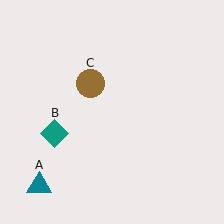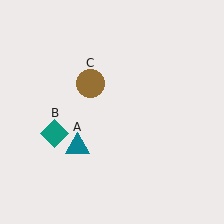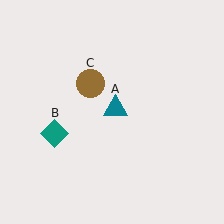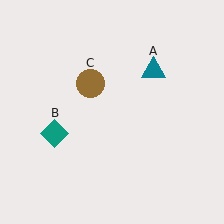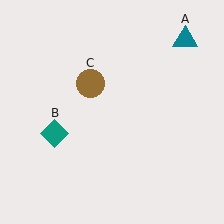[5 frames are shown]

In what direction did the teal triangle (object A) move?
The teal triangle (object A) moved up and to the right.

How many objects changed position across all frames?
1 object changed position: teal triangle (object A).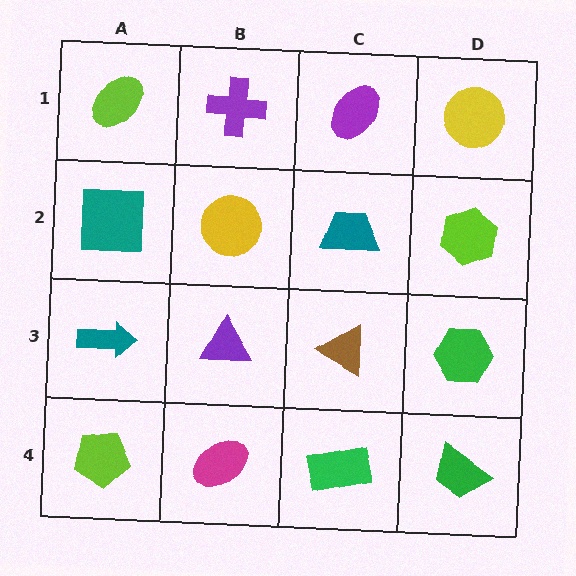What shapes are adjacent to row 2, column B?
A purple cross (row 1, column B), a purple triangle (row 3, column B), a teal square (row 2, column A), a teal trapezoid (row 2, column C).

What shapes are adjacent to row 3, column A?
A teal square (row 2, column A), a lime pentagon (row 4, column A), a purple triangle (row 3, column B).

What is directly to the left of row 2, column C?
A yellow circle.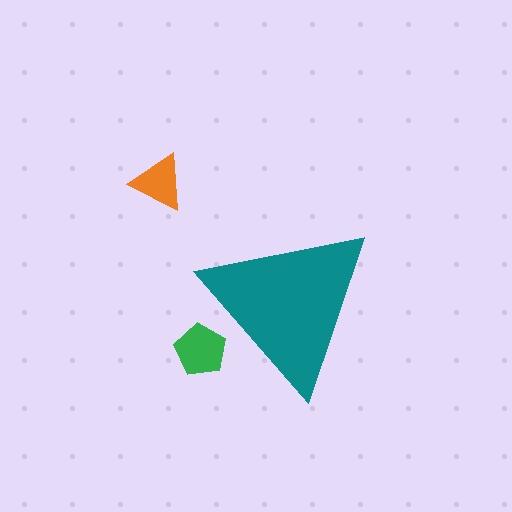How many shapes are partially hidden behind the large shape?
2 shapes are partially hidden.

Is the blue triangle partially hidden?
Yes, the blue triangle is partially hidden behind the teal triangle.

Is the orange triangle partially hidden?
No, the orange triangle is fully visible.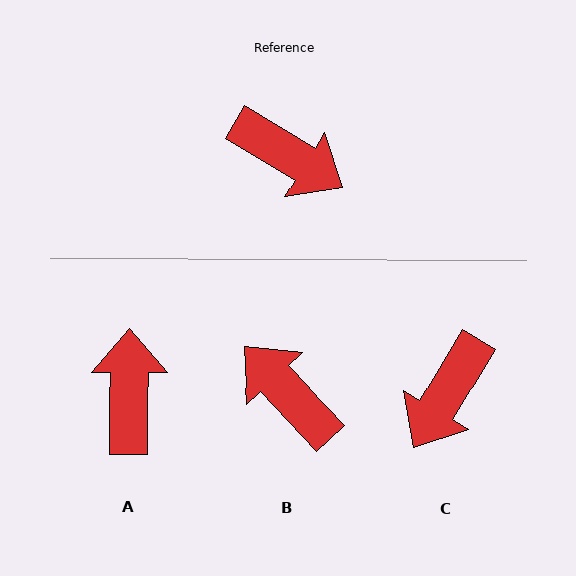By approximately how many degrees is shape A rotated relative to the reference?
Approximately 121 degrees counter-clockwise.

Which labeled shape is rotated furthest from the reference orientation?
B, about 165 degrees away.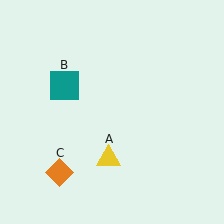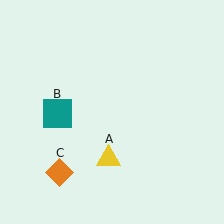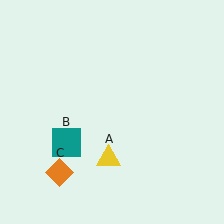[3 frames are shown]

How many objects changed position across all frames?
1 object changed position: teal square (object B).